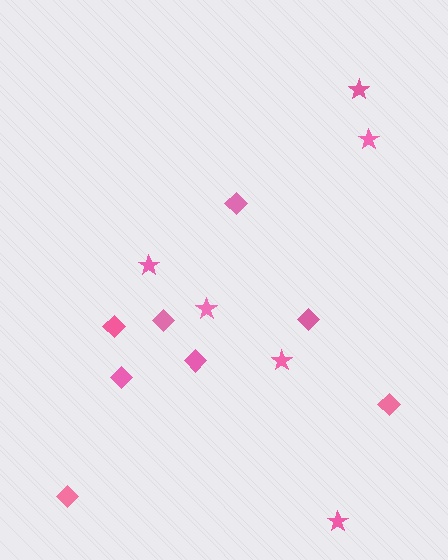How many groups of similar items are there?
There are 2 groups: one group of stars (6) and one group of diamonds (8).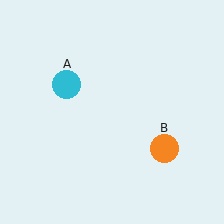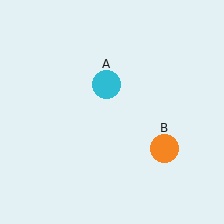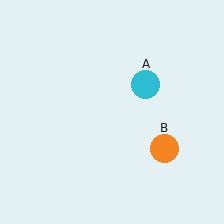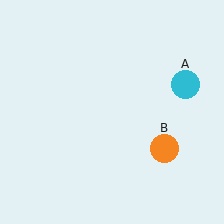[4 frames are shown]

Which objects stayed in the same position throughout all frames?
Orange circle (object B) remained stationary.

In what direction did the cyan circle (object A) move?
The cyan circle (object A) moved right.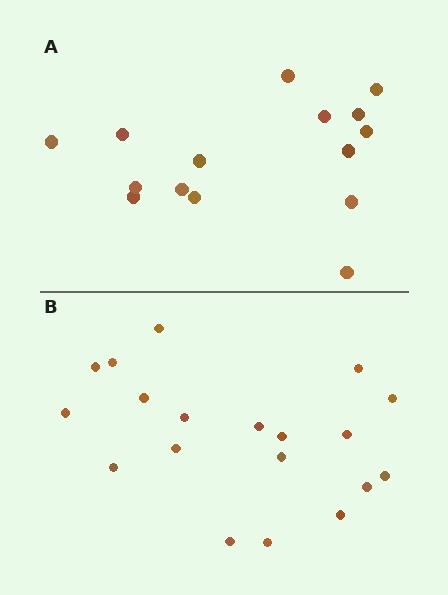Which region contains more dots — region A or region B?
Region B (the bottom region) has more dots.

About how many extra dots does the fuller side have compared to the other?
Region B has about 4 more dots than region A.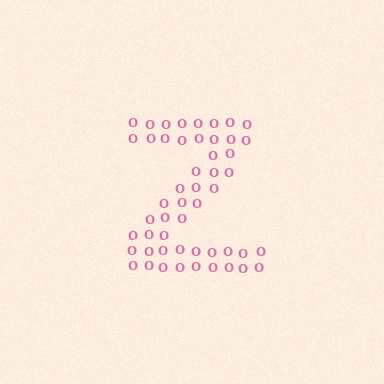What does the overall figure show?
The overall figure shows the letter Z.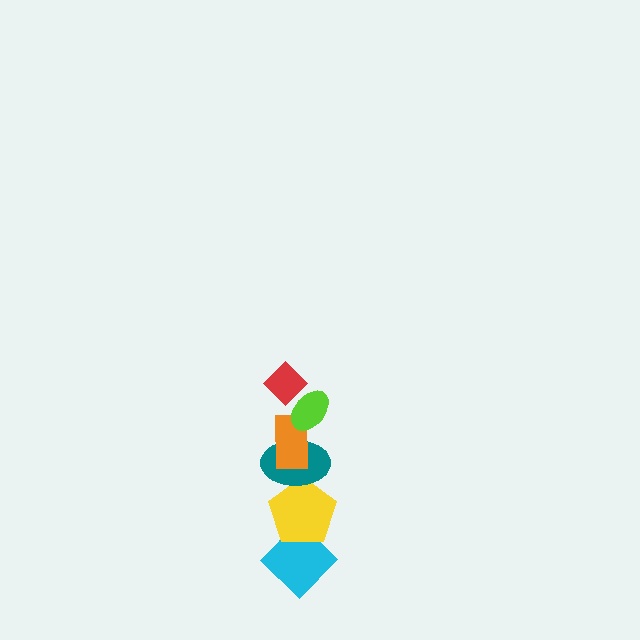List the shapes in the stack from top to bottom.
From top to bottom: the red diamond, the lime ellipse, the orange rectangle, the teal ellipse, the yellow pentagon, the cyan diamond.